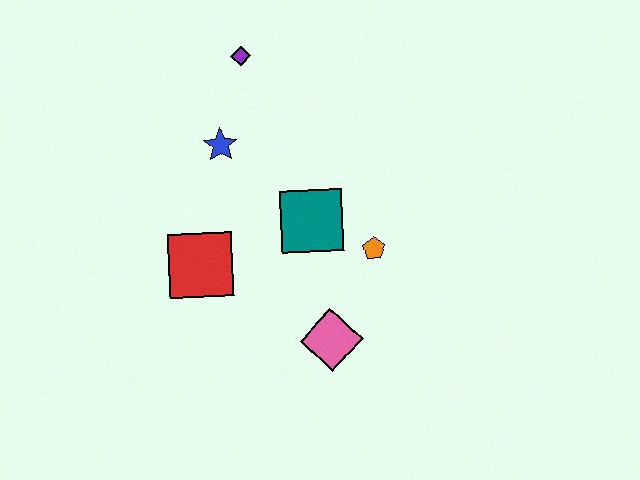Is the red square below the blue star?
Yes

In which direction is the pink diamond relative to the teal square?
The pink diamond is below the teal square.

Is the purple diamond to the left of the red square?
No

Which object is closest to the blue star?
The purple diamond is closest to the blue star.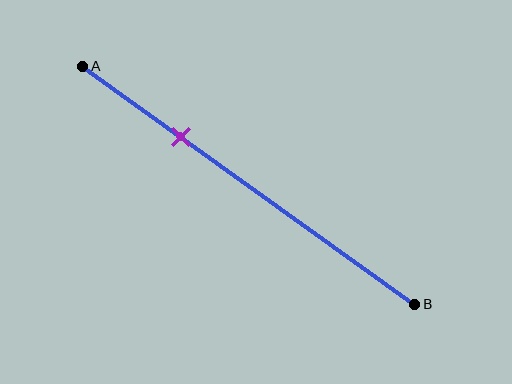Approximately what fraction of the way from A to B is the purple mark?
The purple mark is approximately 30% of the way from A to B.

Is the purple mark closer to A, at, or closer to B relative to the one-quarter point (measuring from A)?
The purple mark is closer to point B than the one-quarter point of segment AB.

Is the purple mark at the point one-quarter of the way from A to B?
No, the mark is at about 30% from A, not at the 25% one-quarter point.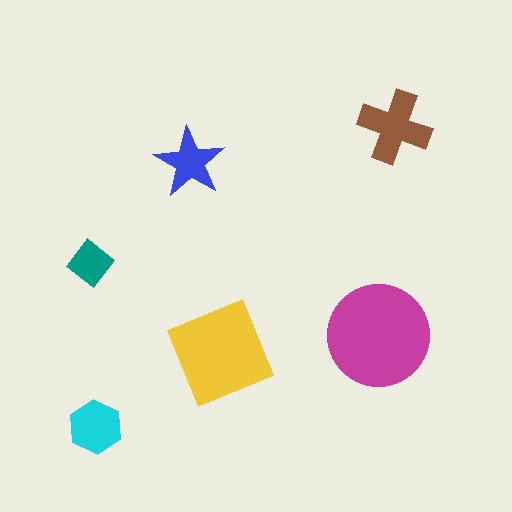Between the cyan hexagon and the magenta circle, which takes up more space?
The magenta circle.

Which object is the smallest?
The teal diamond.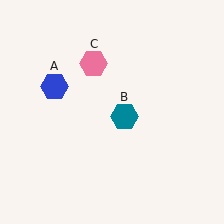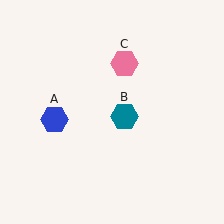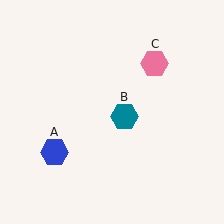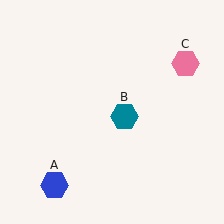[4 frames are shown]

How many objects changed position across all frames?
2 objects changed position: blue hexagon (object A), pink hexagon (object C).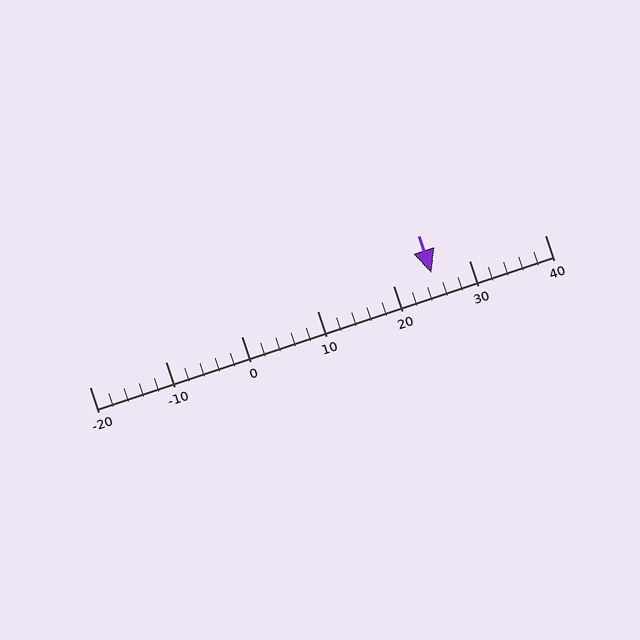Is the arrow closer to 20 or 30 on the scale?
The arrow is closer to 30.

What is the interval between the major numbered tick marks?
The major tick marks are spaced 10 units apart.